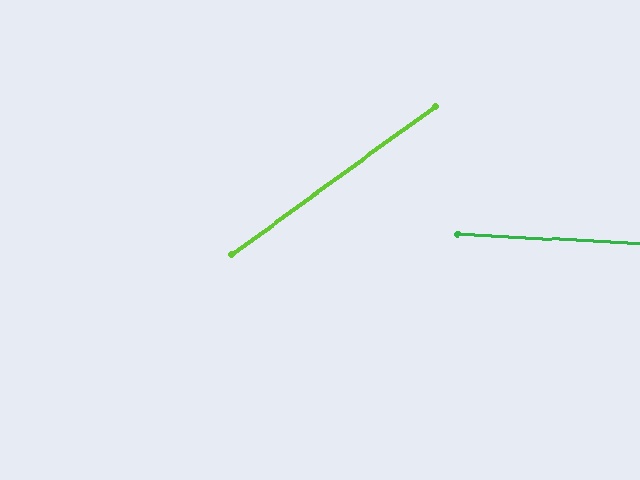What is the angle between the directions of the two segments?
Approximately 39 degrees.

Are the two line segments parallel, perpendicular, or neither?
Neither parallel nor perpendicular — they differ by about 39°.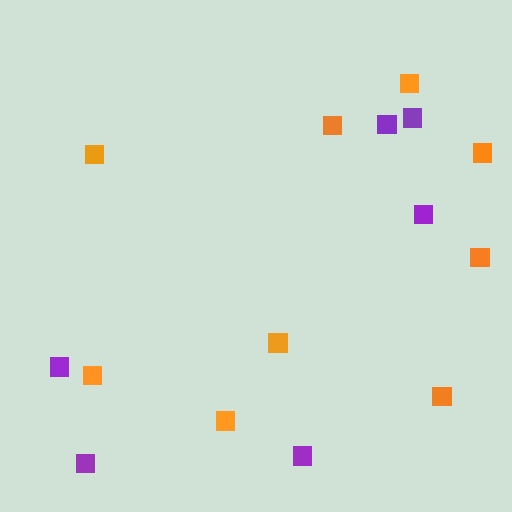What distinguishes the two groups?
There are 2 groups: one group of orange squares (9) and one group of purple squares (6).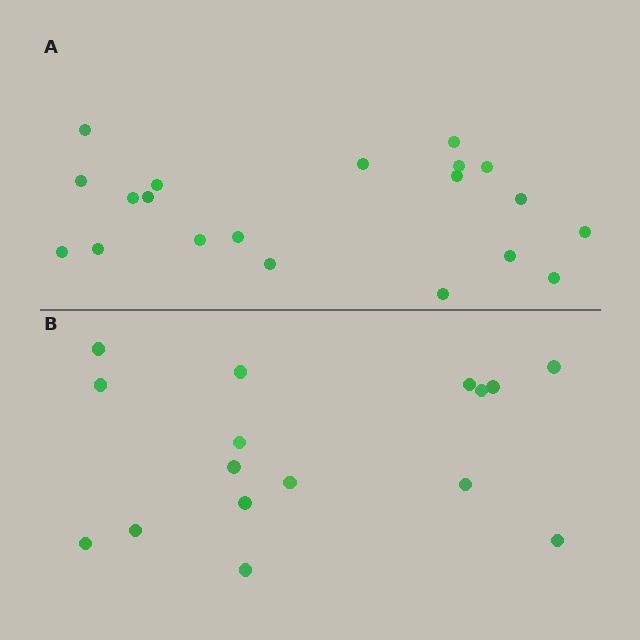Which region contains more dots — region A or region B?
Region A (the top region) has more dots.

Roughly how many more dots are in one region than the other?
Region A has about 4 more dots than region B.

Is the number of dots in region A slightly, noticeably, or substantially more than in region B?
Region A has noticeably more, but not dramatically so. The ratio is roughly 1.2 to 1.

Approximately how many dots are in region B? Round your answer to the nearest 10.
About 20 dots. (The exact count is 16, which rounds to 20.)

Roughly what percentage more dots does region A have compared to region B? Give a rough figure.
About 25% more.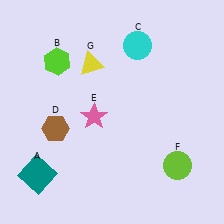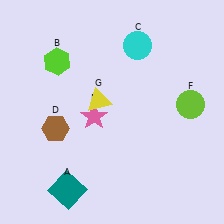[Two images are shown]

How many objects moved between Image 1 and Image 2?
3 objects moved between the two images.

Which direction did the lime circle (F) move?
The lime circle (F) moved up.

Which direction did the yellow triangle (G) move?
The yellow triangle (G) moved down.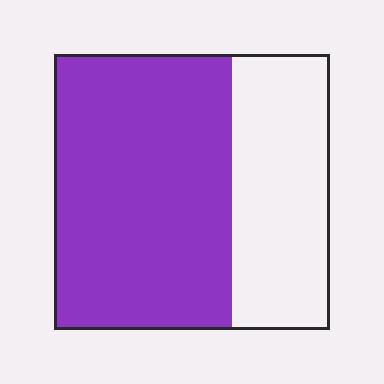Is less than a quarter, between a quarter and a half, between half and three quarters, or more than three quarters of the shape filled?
Between half and three quarters.